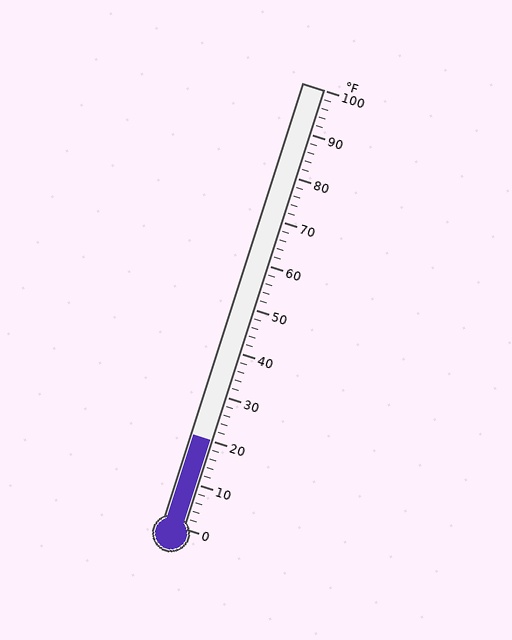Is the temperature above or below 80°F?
The temperature is below 80°F.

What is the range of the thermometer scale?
The thermometer scale ranges from 0°F to 100°F.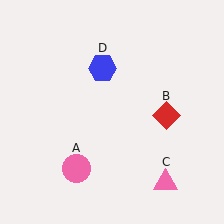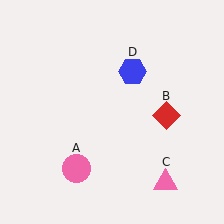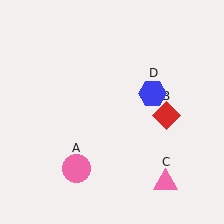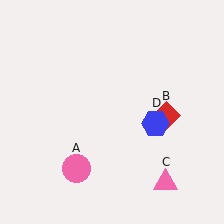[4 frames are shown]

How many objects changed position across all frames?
1 object changed position: blue hexagon (object D).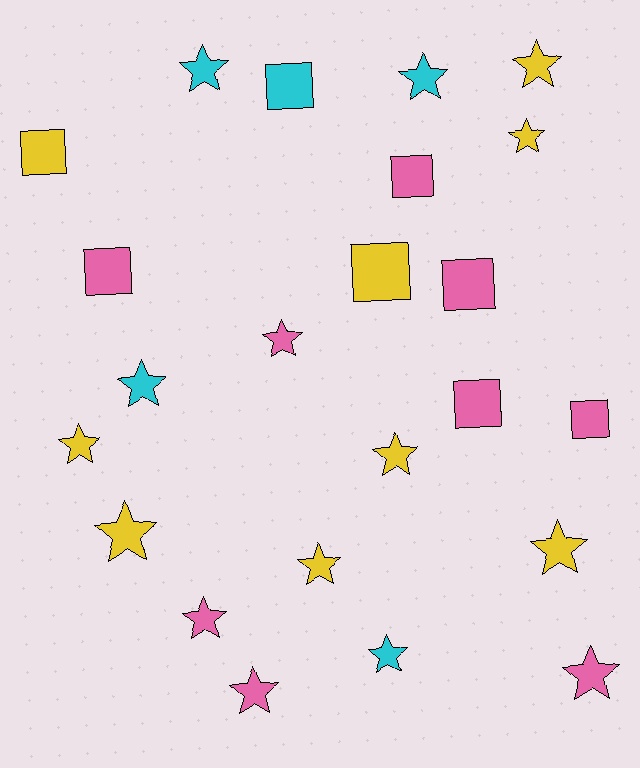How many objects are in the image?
There are 23 objects.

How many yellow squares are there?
There are 2 yellow squares.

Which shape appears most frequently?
Star, with 15 objects.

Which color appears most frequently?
Pink, with 9 objects.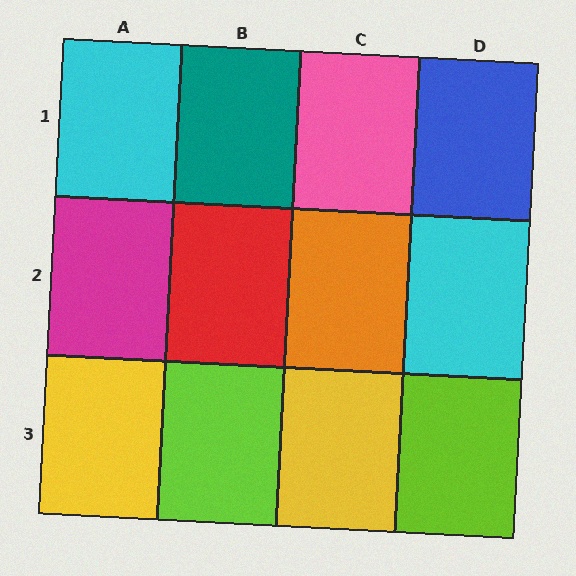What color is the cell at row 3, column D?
Lime.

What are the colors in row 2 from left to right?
Magenta, red, orange, cyan.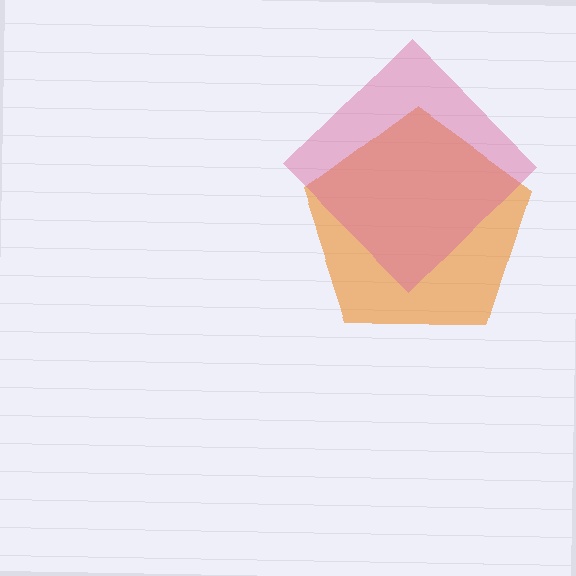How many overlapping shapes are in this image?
There are 2 overlapping shapes in the image.